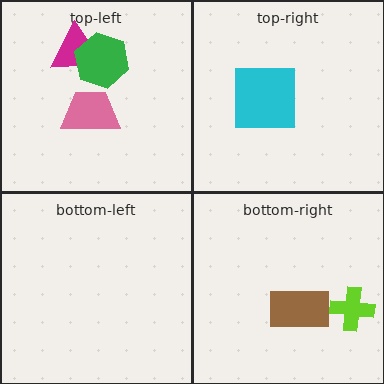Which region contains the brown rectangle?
The bottom-right region.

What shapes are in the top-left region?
The magenta triangle, the green hexagon, the pink trapezoid.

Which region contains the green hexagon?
The top-left region.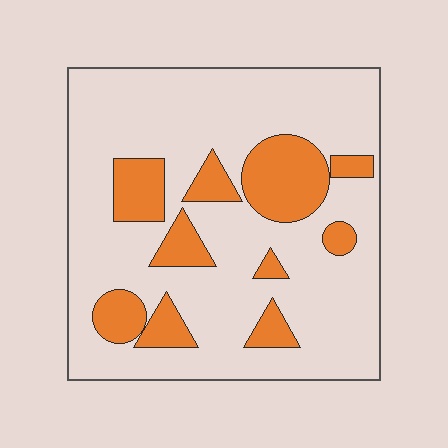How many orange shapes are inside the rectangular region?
10.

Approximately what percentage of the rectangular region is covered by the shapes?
Approximately 20%.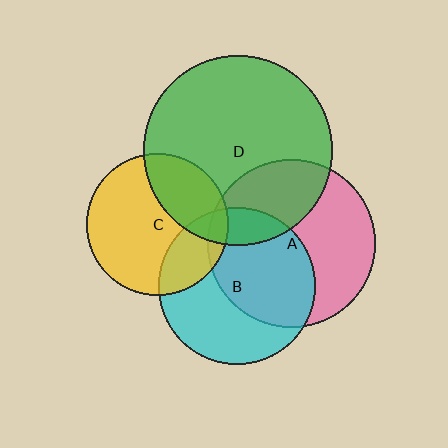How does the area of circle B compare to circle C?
Approximately 1.2 times.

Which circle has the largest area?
Circle D (green).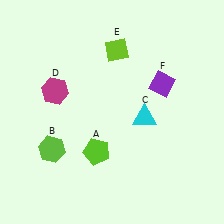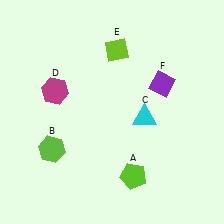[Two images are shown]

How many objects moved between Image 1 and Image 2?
1 object moved between the two images.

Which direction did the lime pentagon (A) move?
The lime pentagon (A) moved right.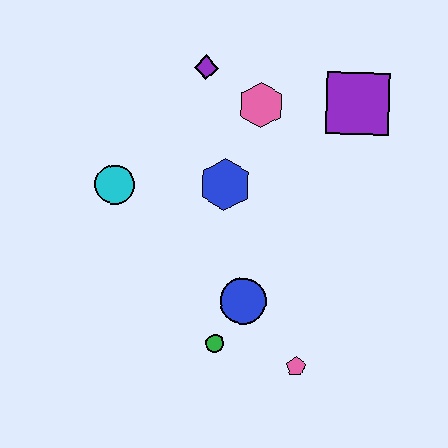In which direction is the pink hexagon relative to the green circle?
The pink hexagon is above the green circle.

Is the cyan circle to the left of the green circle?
Yes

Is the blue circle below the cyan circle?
Yes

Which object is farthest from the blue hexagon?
The pink pentagon is farthest from the blue hexagon.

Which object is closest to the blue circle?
The green circle is closest to the blue circle.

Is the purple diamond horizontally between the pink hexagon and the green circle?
No